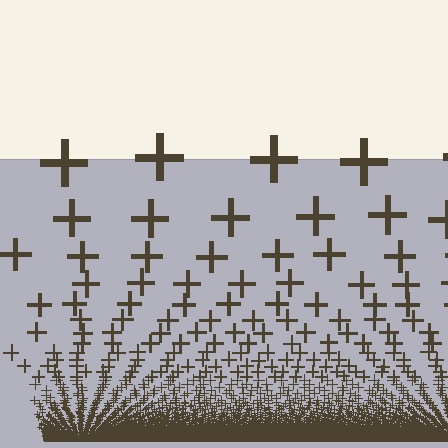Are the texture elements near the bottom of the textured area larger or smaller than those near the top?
Smaller. The gradient is inverted — elements near the bottom are smaller and denser.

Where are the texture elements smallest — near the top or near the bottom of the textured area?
Near the bottom.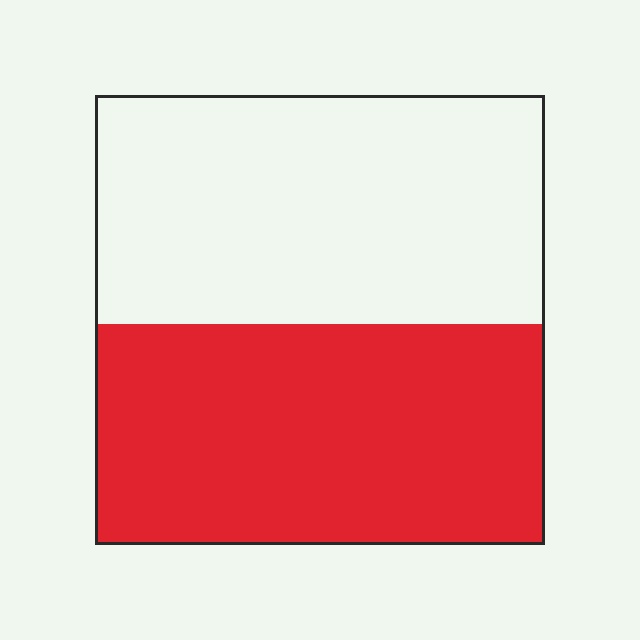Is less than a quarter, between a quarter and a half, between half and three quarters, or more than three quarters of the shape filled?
Between a quarter and a half.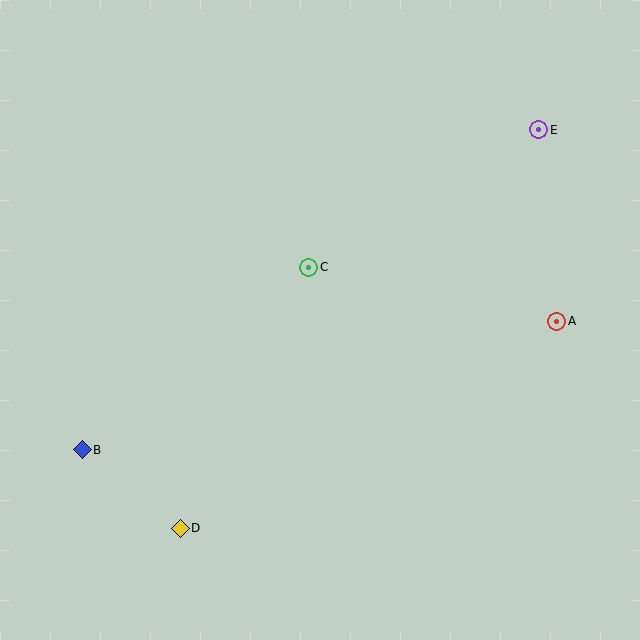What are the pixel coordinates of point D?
Point D is at (180, 528).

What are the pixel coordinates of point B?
Point B is at (82, 450).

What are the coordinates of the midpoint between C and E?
The midpoint between C and E is at (424, 198).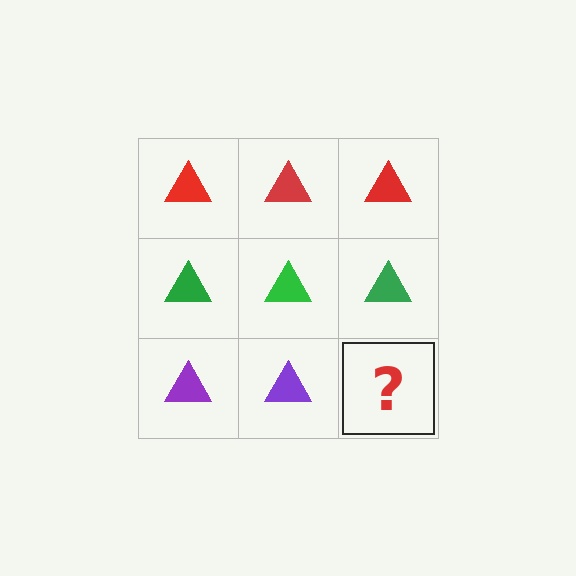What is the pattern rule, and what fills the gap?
The rule is that each row has a consistent color. The gap should be filled with a purple triangle.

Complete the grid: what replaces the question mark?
The question mark should be replaced with a purple triangle.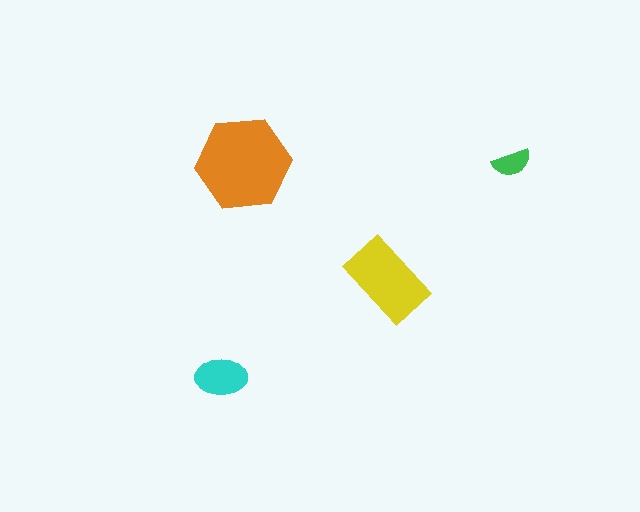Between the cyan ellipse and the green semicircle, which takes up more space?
The cyan ellipse.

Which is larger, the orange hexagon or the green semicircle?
The orange hexagon.